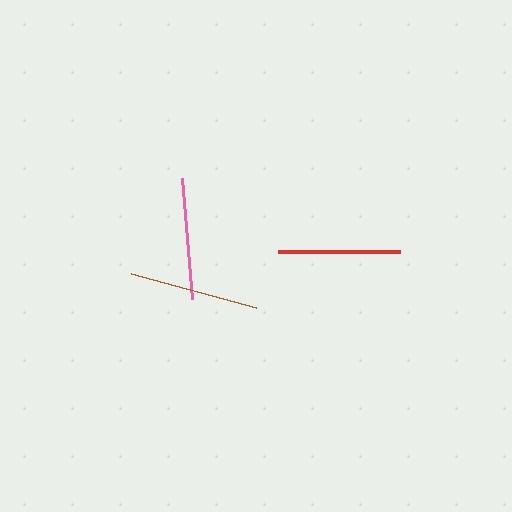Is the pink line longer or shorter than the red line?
The pink line is longer than the red line.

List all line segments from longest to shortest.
From longest to shortest: brown, pink, red.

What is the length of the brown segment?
The brown segment is approximately 130 pixels long.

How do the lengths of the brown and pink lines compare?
The brown and pink lines are approximately the same length.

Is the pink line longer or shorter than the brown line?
The brown line is longer than the pink line.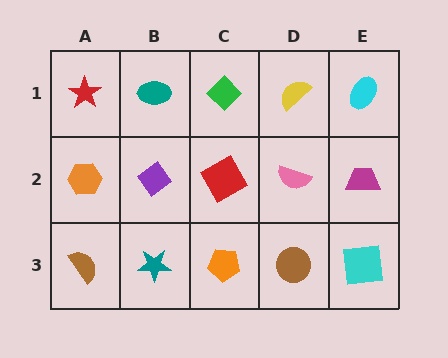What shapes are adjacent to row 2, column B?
A teal ellipse (row 1, column B), a teal star (row 3, column B), an orange hexagon (row 2, column A), a red square (row 2, column C).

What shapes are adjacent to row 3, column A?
An orange hexagon (row 2, column A), a teal star (row 3, column B).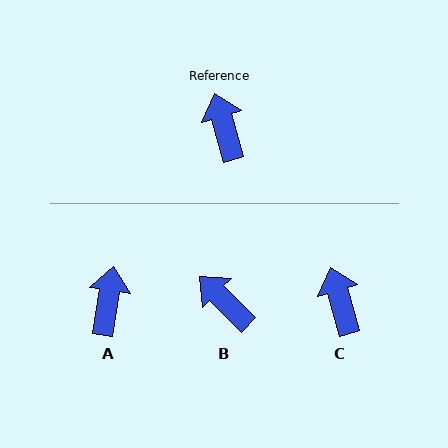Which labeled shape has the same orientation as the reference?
C.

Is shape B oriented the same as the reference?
No, it is off by about 29 degrees.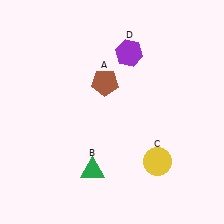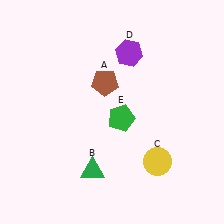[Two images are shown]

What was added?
A green pentagon (E) was added in Image 2.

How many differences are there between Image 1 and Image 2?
There is 1 difference between the two images.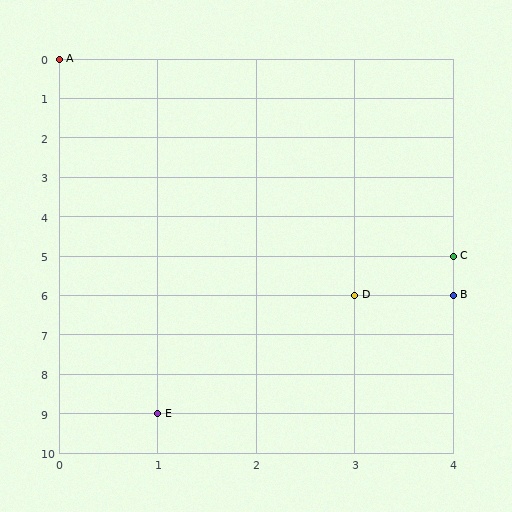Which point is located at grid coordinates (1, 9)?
Point E is at (1, 9).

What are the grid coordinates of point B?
Point B is at grid coordinates (4, 6).